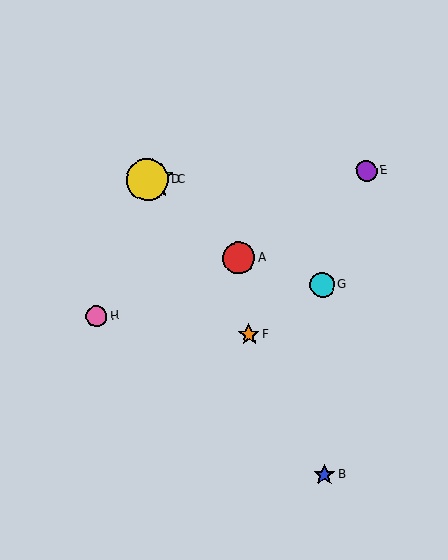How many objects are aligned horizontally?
3 objects (C, D, E) are aligned horizontally.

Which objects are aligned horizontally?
Objects C, D, E are aligned horizontally.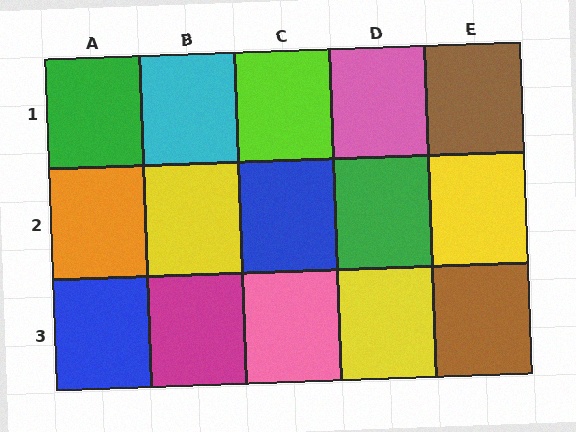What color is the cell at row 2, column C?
Blue.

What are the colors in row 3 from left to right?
Blue, magenta, pink, yellow, brown.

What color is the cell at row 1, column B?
Cyan.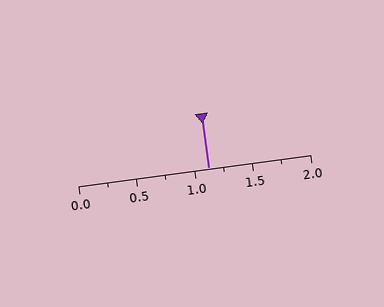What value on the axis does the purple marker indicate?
The marker indicates approximately 1.12.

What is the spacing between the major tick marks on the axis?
The major ticks are spaced 0.5 apart.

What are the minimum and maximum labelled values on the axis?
The axis runs from 0.0 to 2.0.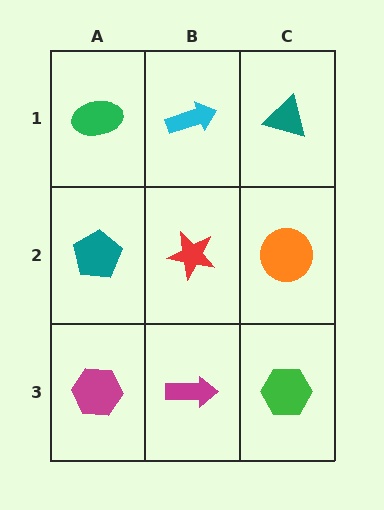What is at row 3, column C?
A green hexagon.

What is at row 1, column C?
A teal triangle.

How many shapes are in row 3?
3 shapes.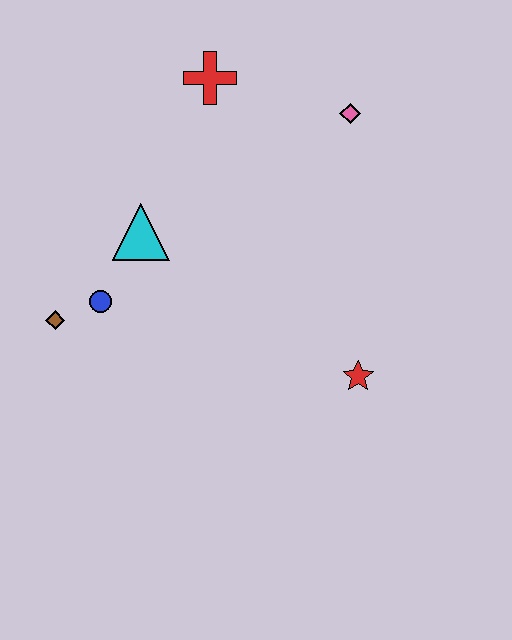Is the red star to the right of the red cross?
Yes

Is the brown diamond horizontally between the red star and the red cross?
No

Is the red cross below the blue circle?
No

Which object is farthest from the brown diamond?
The pink diamond is farthest from the brown diamond.